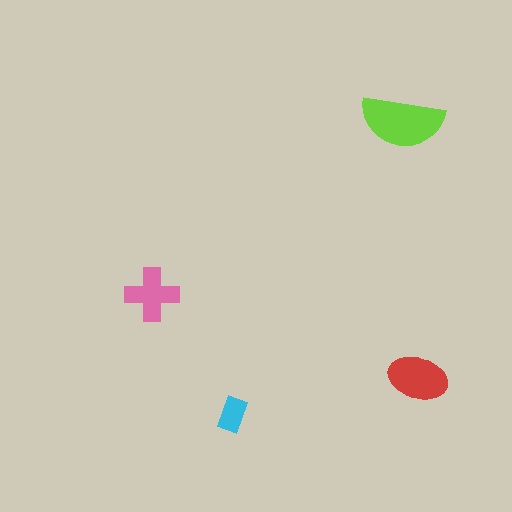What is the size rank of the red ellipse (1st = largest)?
2nd.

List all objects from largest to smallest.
The lime semicircle, the red ellipse, the pink cross, the cyan rectangle.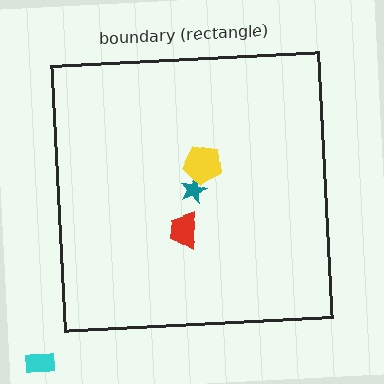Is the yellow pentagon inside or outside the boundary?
Inside.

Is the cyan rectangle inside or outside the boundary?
Outside.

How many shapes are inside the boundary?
3 inside, 1 outside.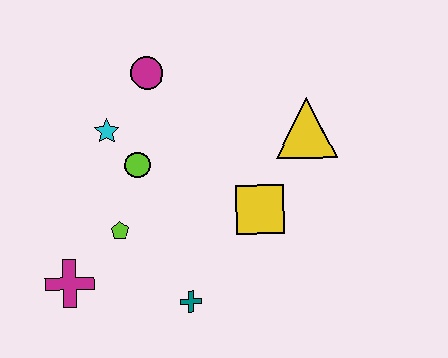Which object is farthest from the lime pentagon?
The yellow triangle is farthest from the lime pentagon.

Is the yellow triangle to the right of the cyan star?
Yes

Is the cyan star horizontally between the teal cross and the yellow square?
No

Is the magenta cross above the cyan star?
No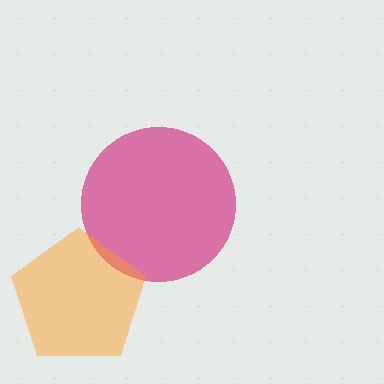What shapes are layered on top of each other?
The layered shapes are: a magenta circle, an orange pentagon.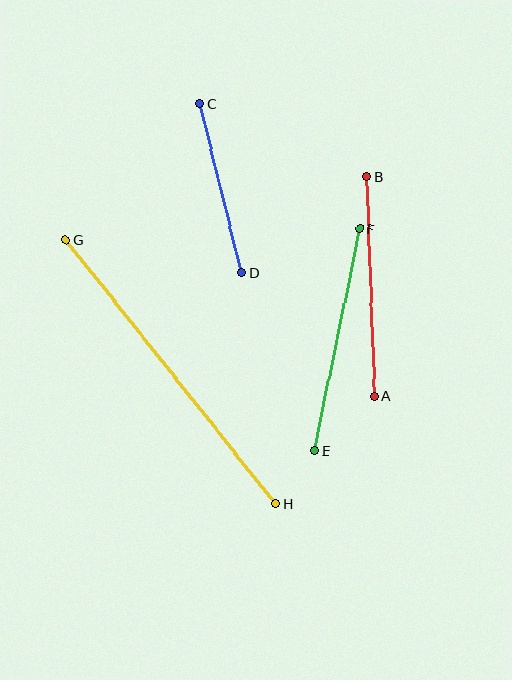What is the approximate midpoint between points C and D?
The midpoint is at approximately (221, 188) pixels.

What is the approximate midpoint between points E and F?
The midpoint is at approximately (337, 340) pixels.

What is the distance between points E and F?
The distance is approximately 226 pixels.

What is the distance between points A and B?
The distance is approximately 219 pixels.